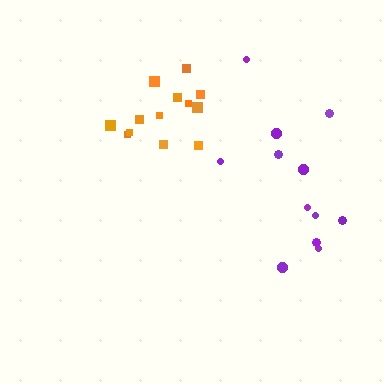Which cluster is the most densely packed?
Orange.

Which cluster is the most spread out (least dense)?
Purple.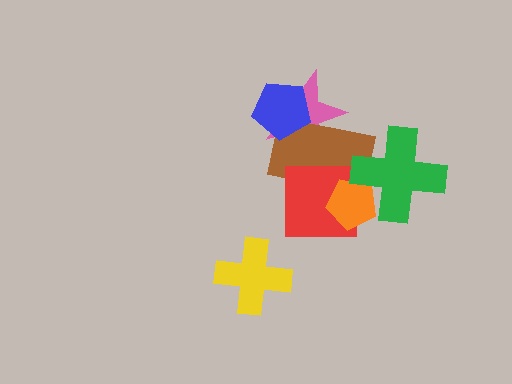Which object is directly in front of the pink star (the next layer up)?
The brown rectangle is directly in front of the pink star.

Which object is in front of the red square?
The orange pentagon is in front of the red square.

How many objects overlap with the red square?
2 objects overlap with the red square.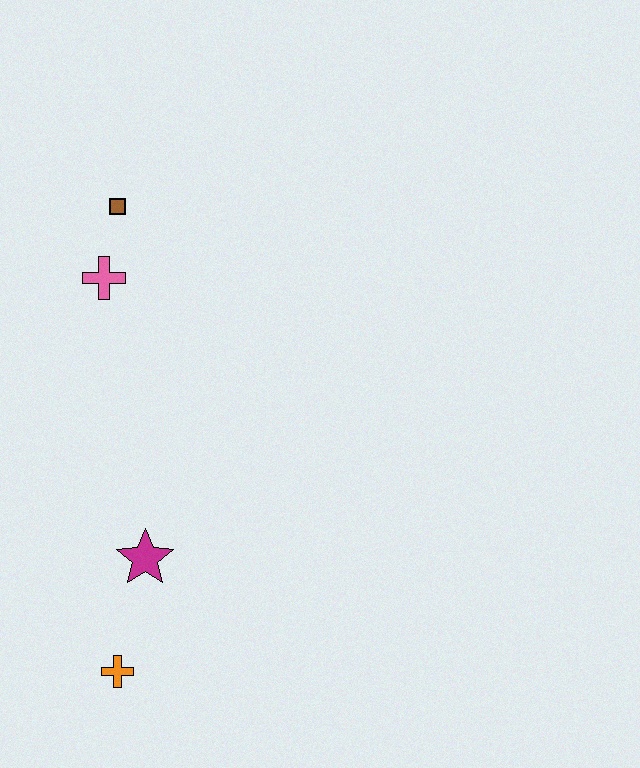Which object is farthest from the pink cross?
The orange cross is farthest from the pink cross.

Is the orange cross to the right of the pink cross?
Yes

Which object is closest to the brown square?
The pink cross is closest to the brown square.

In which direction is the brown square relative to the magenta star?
The brown square is above the magenta star.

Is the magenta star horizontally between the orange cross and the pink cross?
No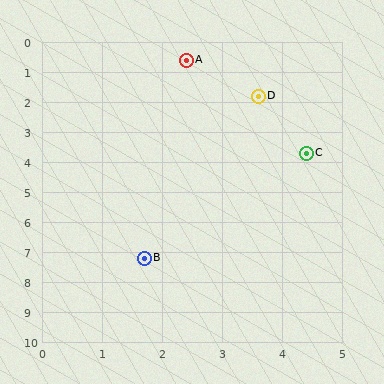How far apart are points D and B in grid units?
Points D and B are about 5.7 grid units apart.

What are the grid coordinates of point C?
Point C is at approximately (4.4, 3.7).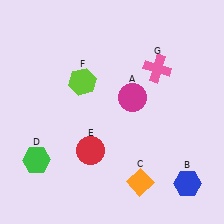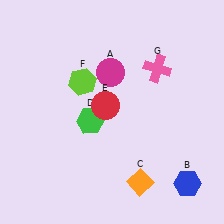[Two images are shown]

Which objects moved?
The objects that moved are: the magenta circle (A), the green hexagon (D), the red circle (E).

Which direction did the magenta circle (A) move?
The magenta circle (A) moved up.